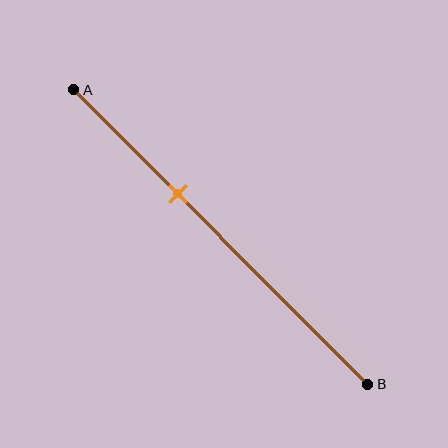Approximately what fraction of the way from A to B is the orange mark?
The orange mark is approximately 35% of the way from A to B.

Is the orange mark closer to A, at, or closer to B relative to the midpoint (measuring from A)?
The orange mark is closer to point A than the midpoint of segment AB.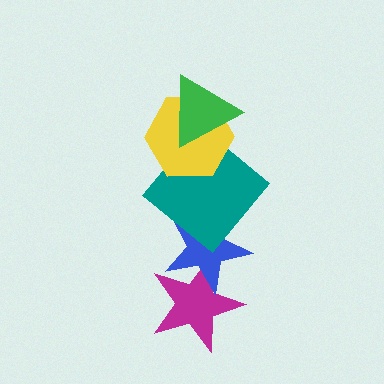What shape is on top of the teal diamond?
The yellow hexagon is on top of the teal diamond.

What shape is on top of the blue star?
The teal diamond is on top of the blue star.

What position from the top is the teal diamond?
The teal diamond is 3rd from the top.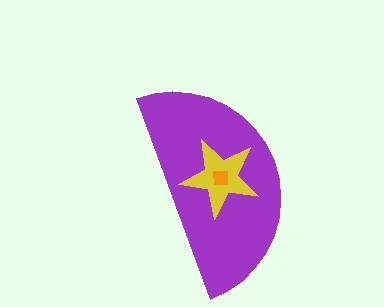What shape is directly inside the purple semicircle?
The yellow star.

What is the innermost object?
The orange square.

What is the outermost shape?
The purple semicircle.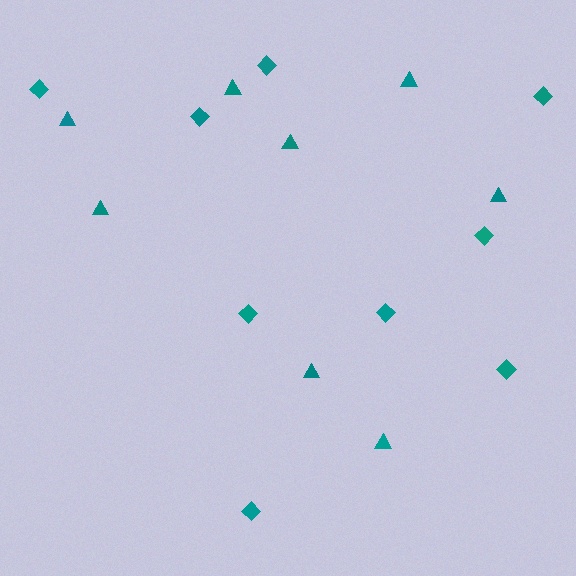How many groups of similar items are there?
There are 2 groups: one group of triangles (8) and one group of diamonds (9).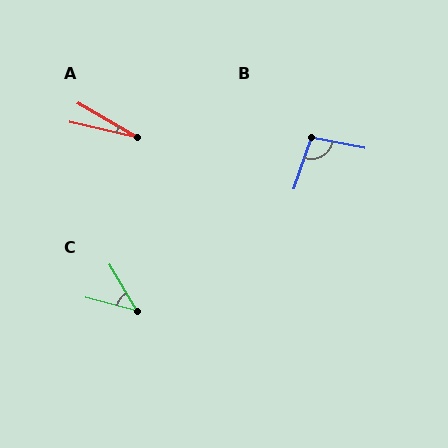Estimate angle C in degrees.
Approximately 44 degrees.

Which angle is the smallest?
A, at approximately 17 degrees.